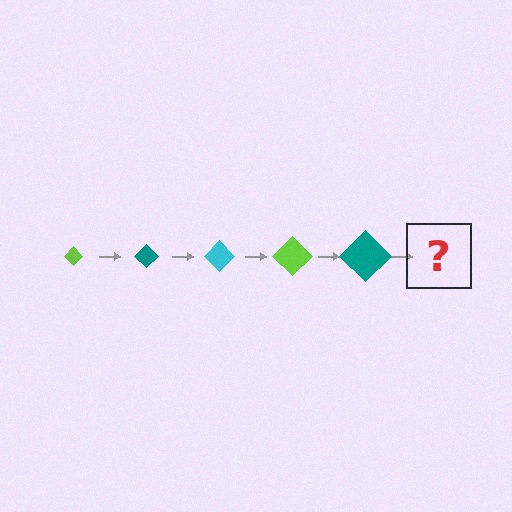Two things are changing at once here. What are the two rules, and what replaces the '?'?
The two rules are that the diamond grows larger each step and the color cycles through lime, teal, and cyan. The '?' should be a cyan diamond, larger than the previous one.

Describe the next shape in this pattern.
It should be a cyan diamond, larger than the previous one.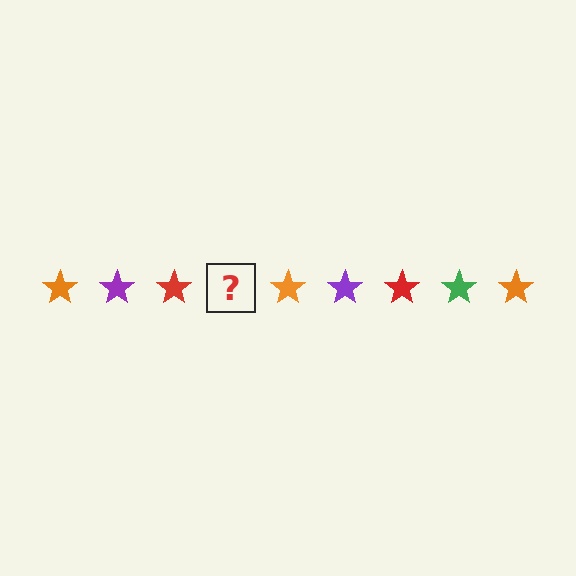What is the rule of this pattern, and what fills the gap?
The rule is that the pattern cycles through orange, purple, red, green stars. The gap should be filled with a green star.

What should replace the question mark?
The question mark should be replaced with a green star.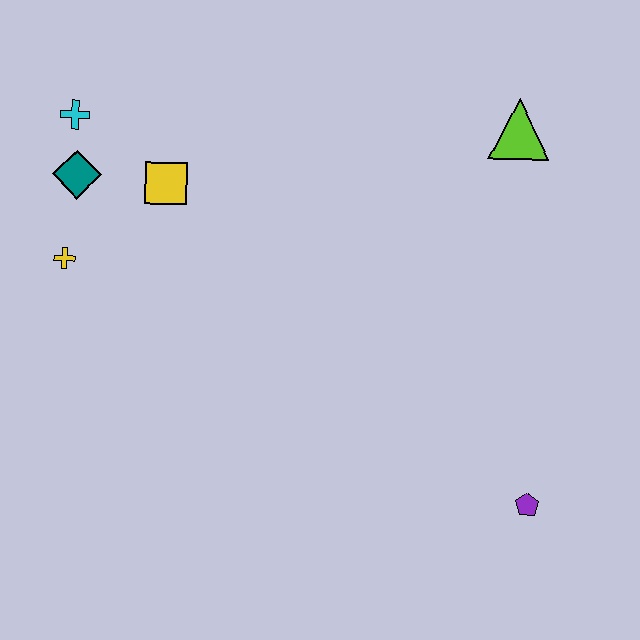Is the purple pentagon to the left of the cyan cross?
No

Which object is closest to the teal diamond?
The cyan cross is closest to the teal diamond.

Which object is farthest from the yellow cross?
The purple pentagon is farthest from the yellow cross.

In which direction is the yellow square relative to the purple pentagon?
The yellow square is to the left of the purple pentagon.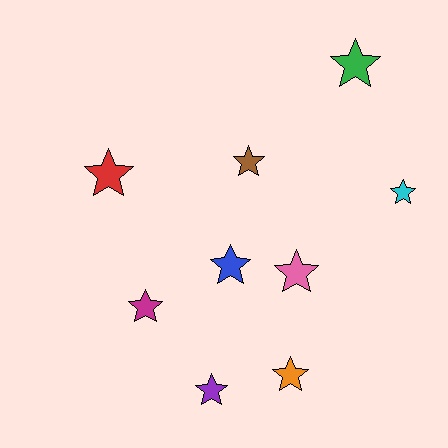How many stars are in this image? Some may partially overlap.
There are 9 stars.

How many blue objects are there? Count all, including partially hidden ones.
There is 1 blue object.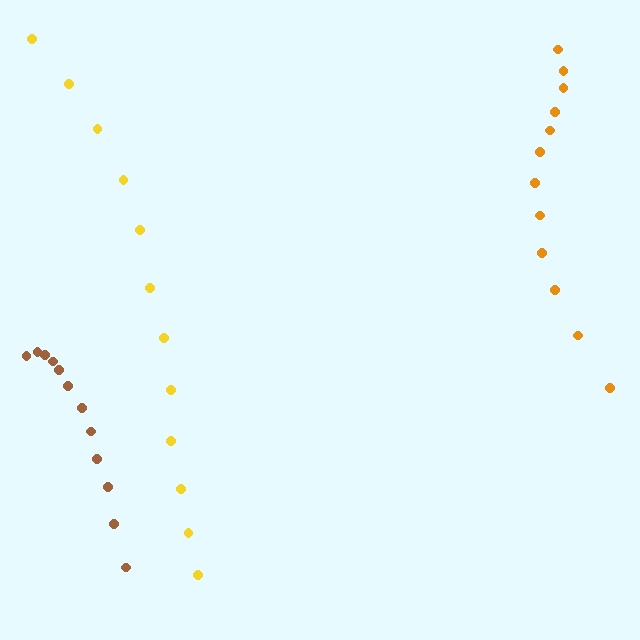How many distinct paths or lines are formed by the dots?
There are 3 distinct paths.